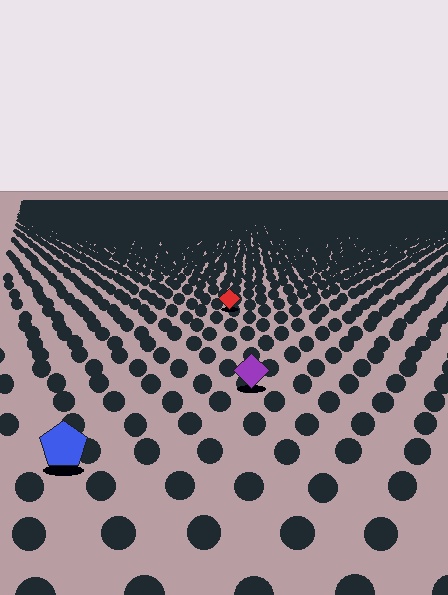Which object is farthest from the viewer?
The red diamond is farthest from the viewer. It appears smaller and the ground texture around it is denser.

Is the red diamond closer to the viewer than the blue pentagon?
No. The blue pentagon is closer — you can tell from the texture gradient: the ground texture is coarser near it.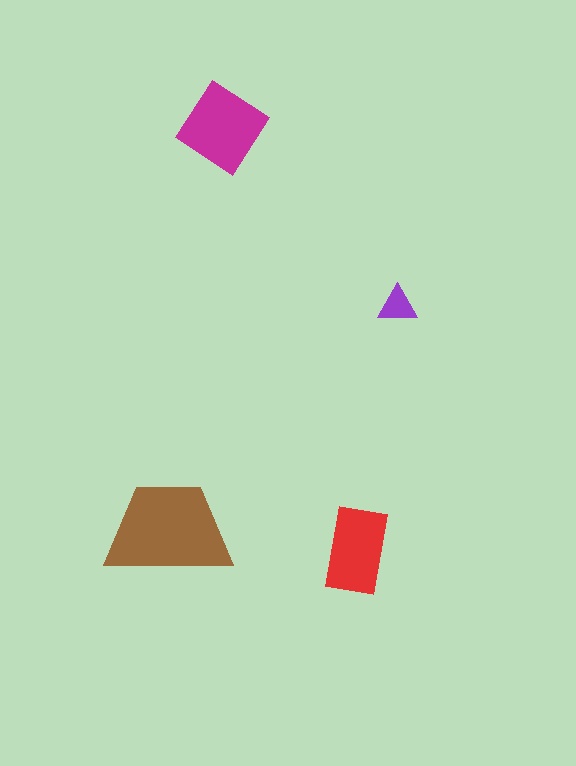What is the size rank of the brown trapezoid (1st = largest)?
1st.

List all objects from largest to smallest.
The brown trapezoid, the magenta diamond, the red rectangle, the purple triangle.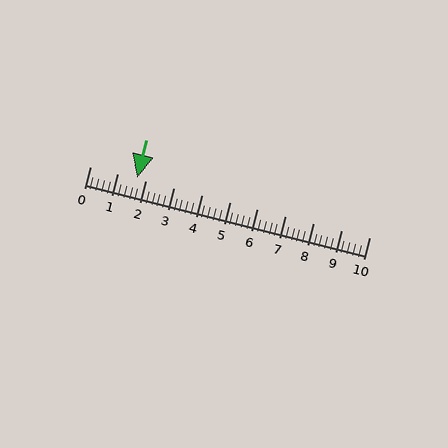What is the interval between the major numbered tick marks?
The major tick marks are spaced 1 units apart.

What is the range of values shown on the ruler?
The ruler shows values from 0 to 10.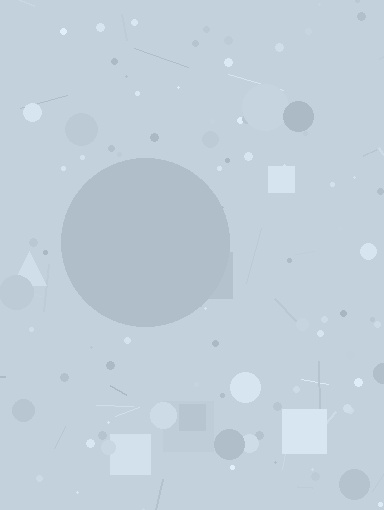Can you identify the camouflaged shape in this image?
The camouflaged shape is a circle.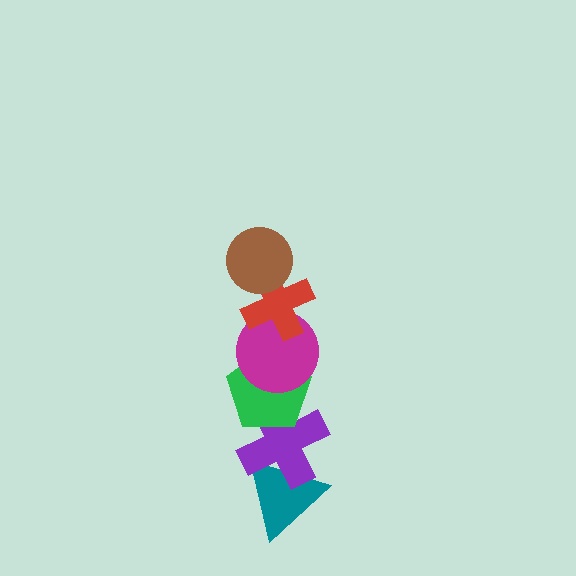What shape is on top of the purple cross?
The green pentagon is on top of the purple cross.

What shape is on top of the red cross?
The brown circle is on top of the red cross.